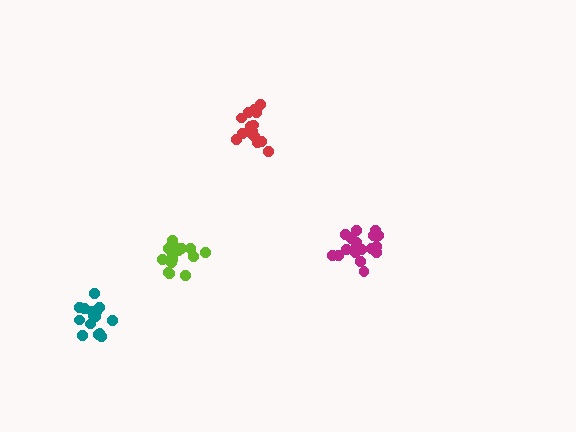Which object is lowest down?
The teal cluster is bottommost.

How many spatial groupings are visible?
There are 4 spatial groupings.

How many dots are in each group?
Group 1: 15 dots, Group 2: 18 dots, Group 3: 17 dots, Group 4: 17 dots (67 total).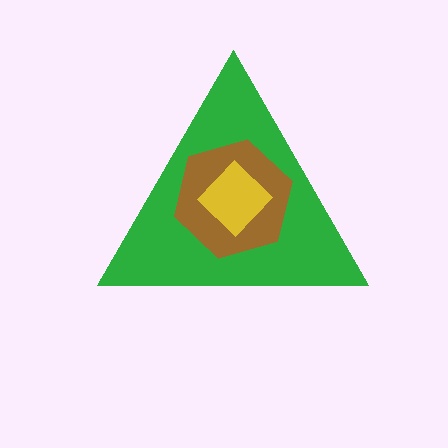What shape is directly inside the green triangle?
The brown hexagon.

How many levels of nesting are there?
3.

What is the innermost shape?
The yellow diamond.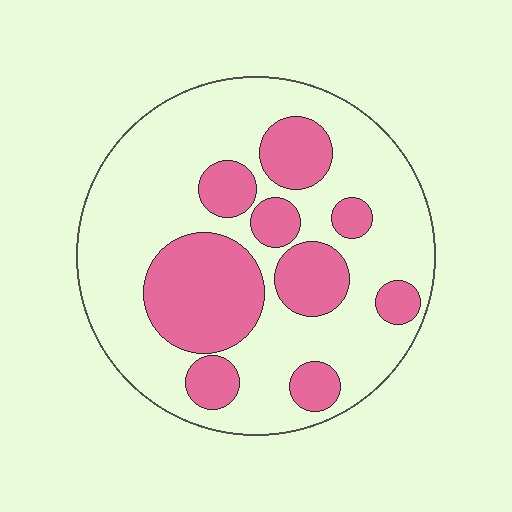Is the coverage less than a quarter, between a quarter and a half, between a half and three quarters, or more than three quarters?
Between a quarter and a half.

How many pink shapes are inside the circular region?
9.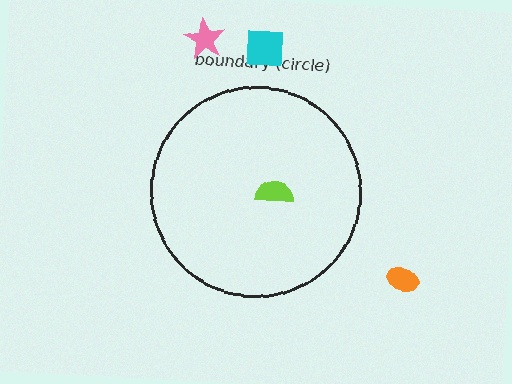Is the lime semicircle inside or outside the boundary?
Inside.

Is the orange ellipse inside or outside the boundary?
Outside.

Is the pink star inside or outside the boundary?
Outside.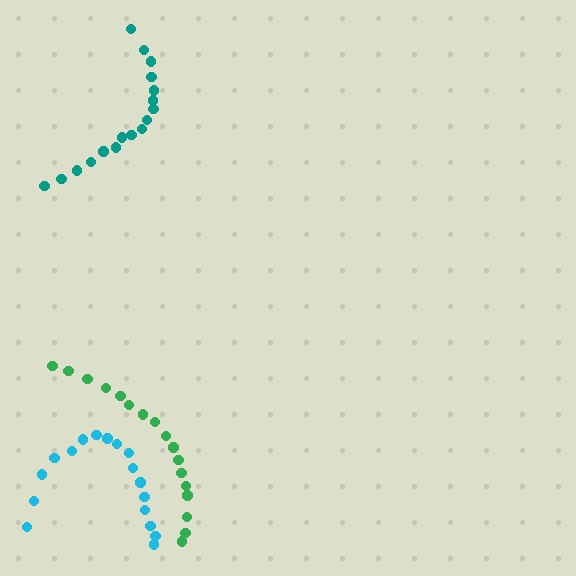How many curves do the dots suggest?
There are 3 distinct paths.